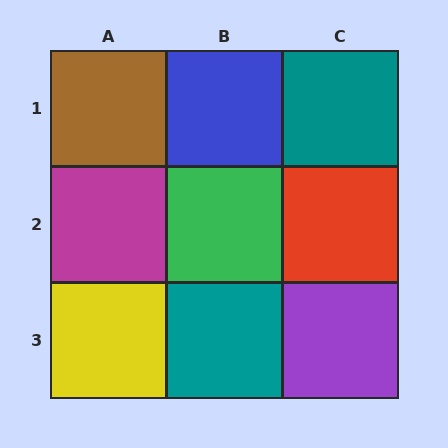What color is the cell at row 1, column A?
Brown.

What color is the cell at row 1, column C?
Teal.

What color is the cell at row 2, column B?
Green.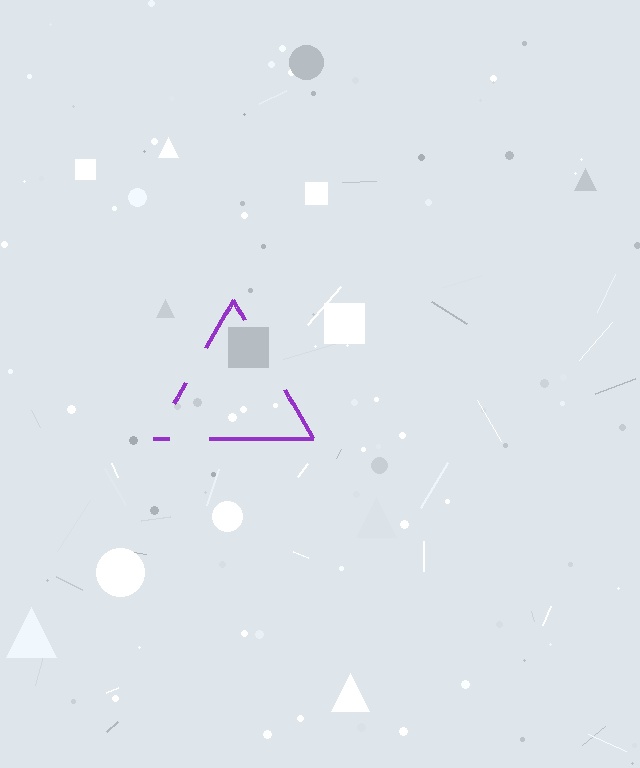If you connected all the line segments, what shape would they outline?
They would outline a triangle.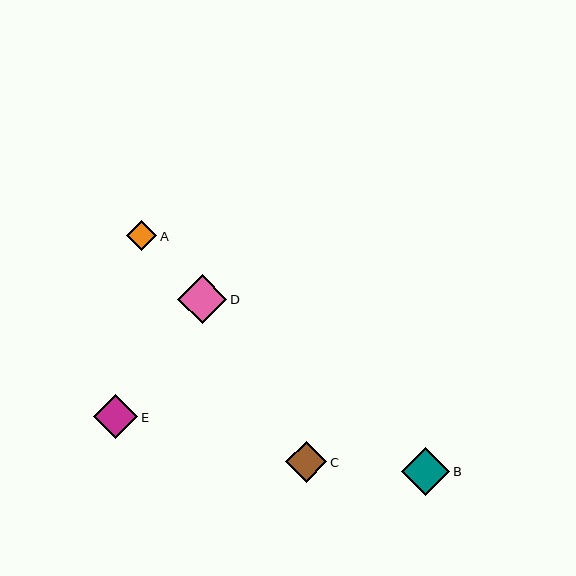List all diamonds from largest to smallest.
From largest to smallest: D, B, E, C, A.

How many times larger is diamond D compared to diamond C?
Diamond D is approximately 1.2 times the size of diamond C.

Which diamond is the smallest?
Diamond A is the smallest with a size of approximately 31 pixels.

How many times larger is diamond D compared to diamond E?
Diamond D is approximately 1.1 times the size of diamond E.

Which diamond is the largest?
Diamond D is the largest with a size of approximately 50 pixels.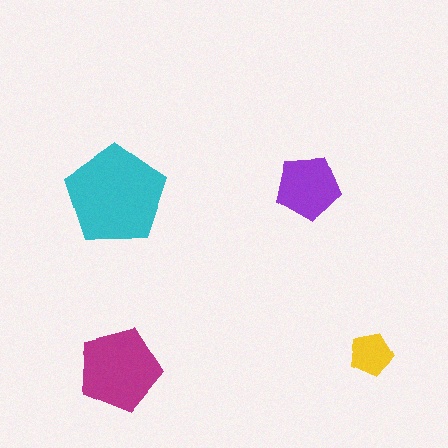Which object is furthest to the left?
The magenta pentagon is leftmost.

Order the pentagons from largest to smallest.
the cyan one, the magenta one, the purple one, the yellow one.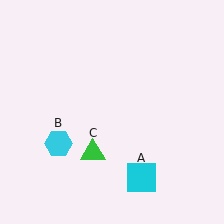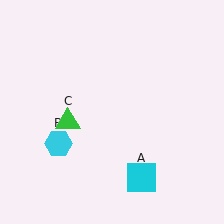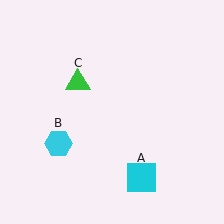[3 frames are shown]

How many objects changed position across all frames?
1 object changed position: green triangle (object C).